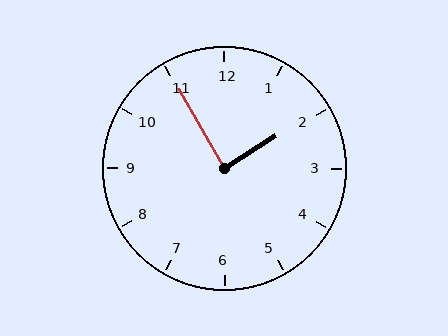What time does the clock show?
1:55.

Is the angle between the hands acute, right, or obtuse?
It is right.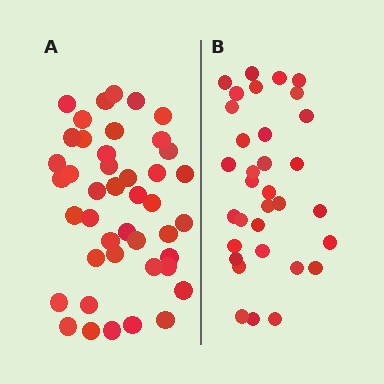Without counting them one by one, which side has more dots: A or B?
Region A (the left region) has more dots.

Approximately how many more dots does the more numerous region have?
Region A has roughly 10 or so more dots than region B.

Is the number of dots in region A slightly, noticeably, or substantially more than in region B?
Region A has noticeably more, but not dramatically so. The ratio is roughly 1.3 to 1.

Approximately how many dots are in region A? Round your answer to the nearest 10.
About 40 dots. (The exact count is 43, which rounds to 40.)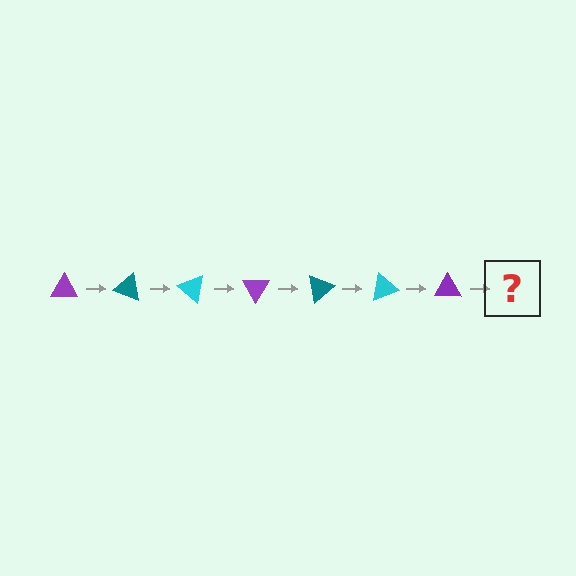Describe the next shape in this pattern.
It should be a teal triangle, rotated 140 degrees from the start.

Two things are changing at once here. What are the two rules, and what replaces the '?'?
The two rules are that it rotates 20 degrees each step and the color cycles through purple, teal, and cyan. The '?' should be a teal triangle, rotated 140 degrees from the start.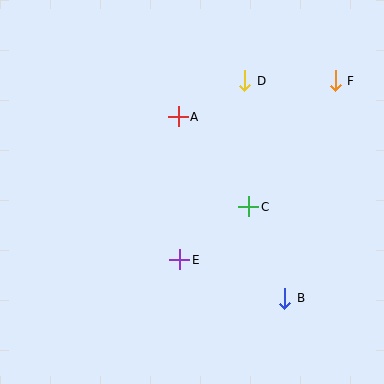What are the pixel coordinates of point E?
Point E is at (180, 260).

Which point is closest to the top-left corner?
Point A is closest to the top-left corner.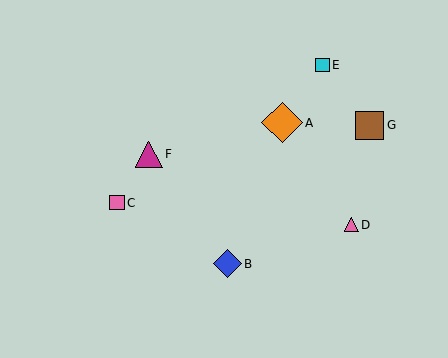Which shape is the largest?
The orange diamond (labeled A) is the largest.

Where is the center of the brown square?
The center of the brown square is at (370, 125).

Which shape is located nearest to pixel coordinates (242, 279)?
The blue diamond (labeled B) at (227, 264) is nearest to that location.